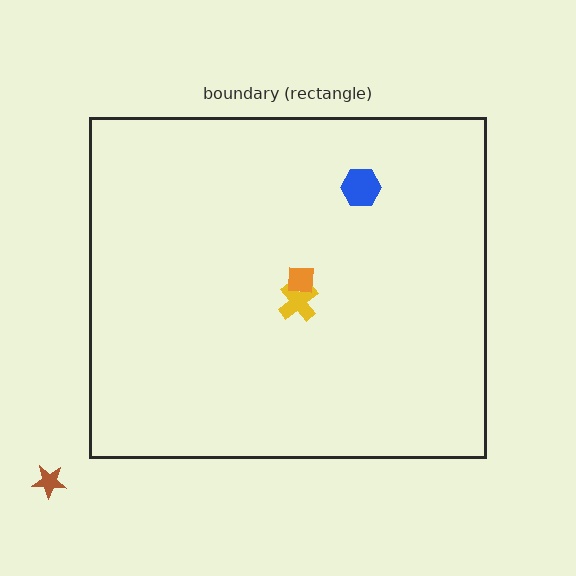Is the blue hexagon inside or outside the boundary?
Inside.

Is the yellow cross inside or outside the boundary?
Inside.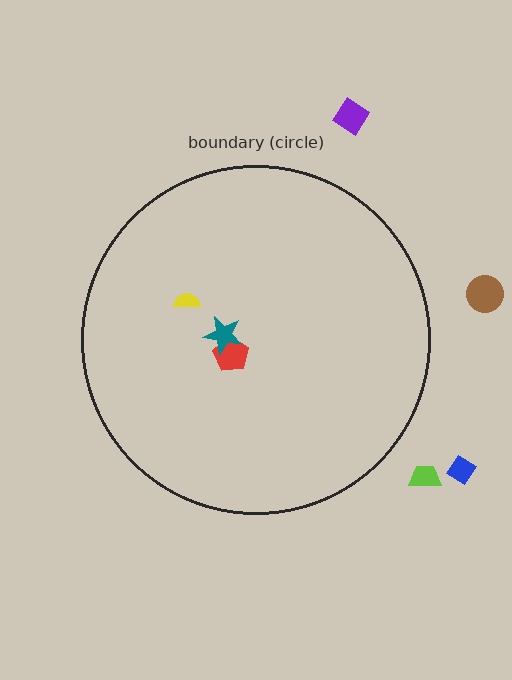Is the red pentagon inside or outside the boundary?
Inside.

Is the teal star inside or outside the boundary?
Inside.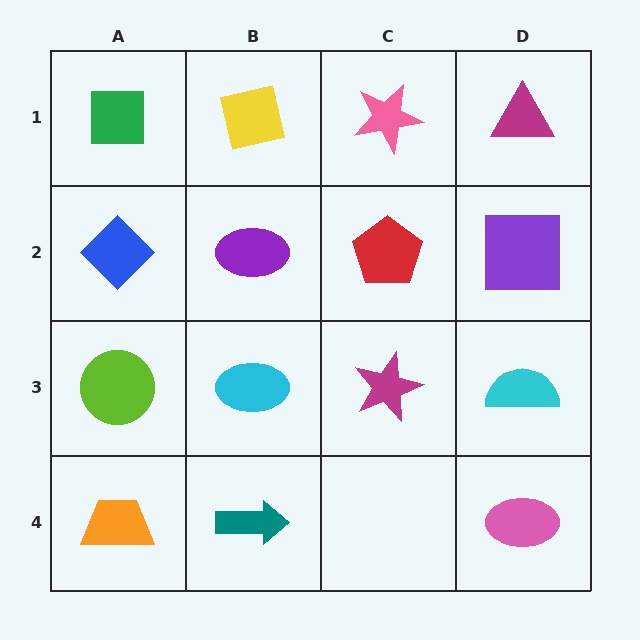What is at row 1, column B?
A yellow square.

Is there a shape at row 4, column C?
No, that cell is empty.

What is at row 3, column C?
A magenta star.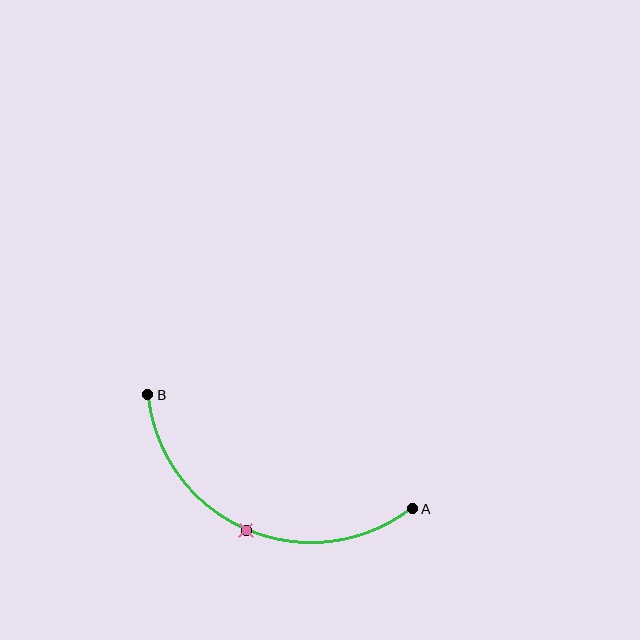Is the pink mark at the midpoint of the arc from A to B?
Yes. The pink mark lies on the arc at equal arc-length from both A and B — it is the arc midpoint.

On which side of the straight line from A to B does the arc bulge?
The arc bulges below the straight line connecting A and B.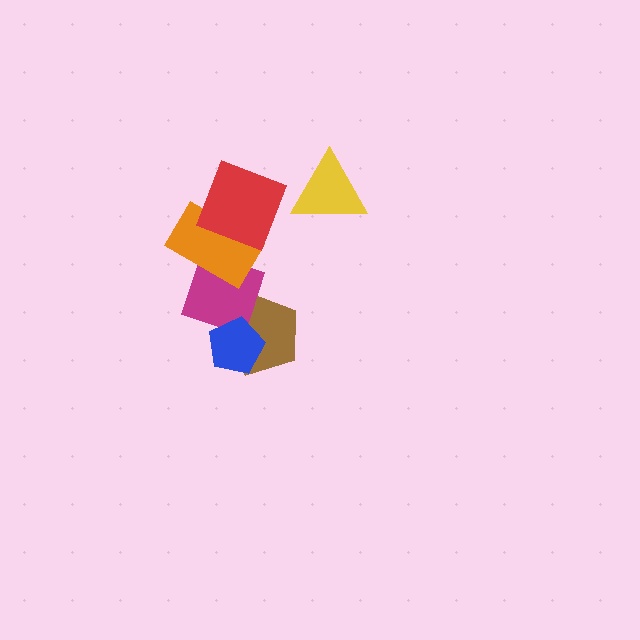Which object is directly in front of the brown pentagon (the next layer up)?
The magenta diamond is directly in front of the brown pentagon.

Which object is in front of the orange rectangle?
The red diamond is in front of the orange rectangle.